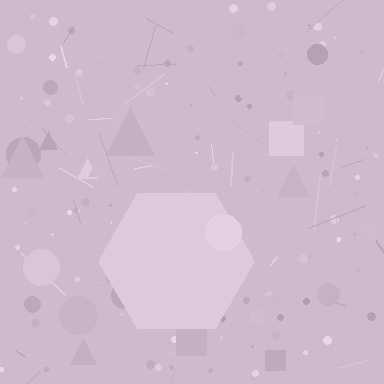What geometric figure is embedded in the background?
A hexagon is embedded in the background.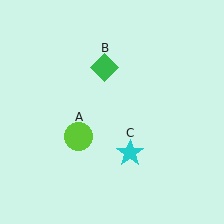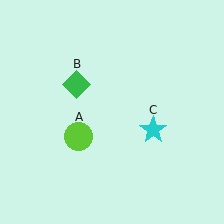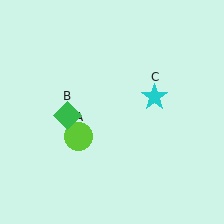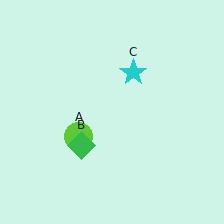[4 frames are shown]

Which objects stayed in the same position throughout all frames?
Lime circle (object A) remained stationary.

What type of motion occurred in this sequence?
The green diamond (object B), cyan star (object C) rotated counterclockwise around the center of the scene.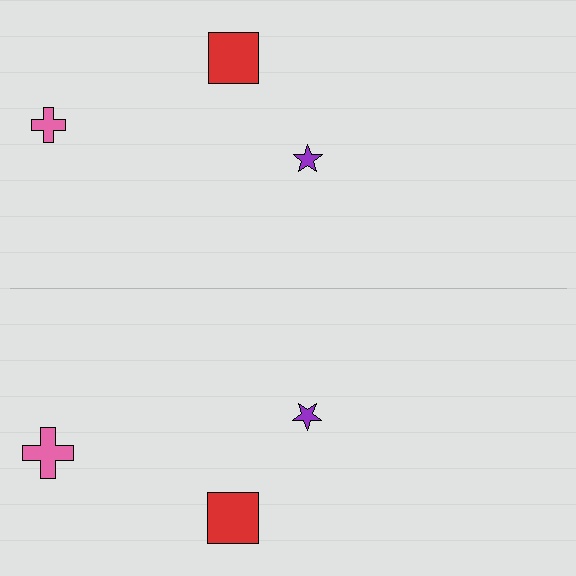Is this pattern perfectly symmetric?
No, the pattern is not perfectly symmetric. The pink cross on the bottom side has a different size than its mirror counterpart.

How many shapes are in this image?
There are 6 shapes in this image.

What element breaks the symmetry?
The pink cross on the bottom side has a different size than its mirror counterpart.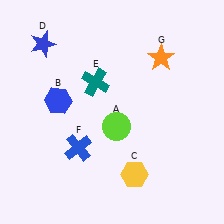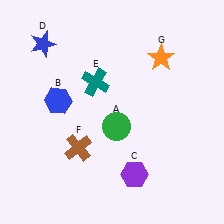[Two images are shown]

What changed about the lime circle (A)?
In Image 1, A is lime. In Image 2, it changed to green.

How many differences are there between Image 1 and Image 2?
There are 3 differences between the two images.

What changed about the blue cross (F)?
In Image 1, F is blue. In Image 2, it changed to brown.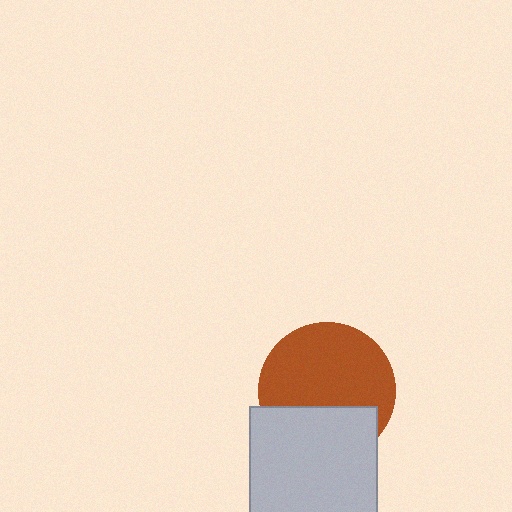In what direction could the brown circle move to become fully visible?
The brown circle could move up. That would shift it out from behind the light gray square entirely.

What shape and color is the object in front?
The object in front is a light gray square.